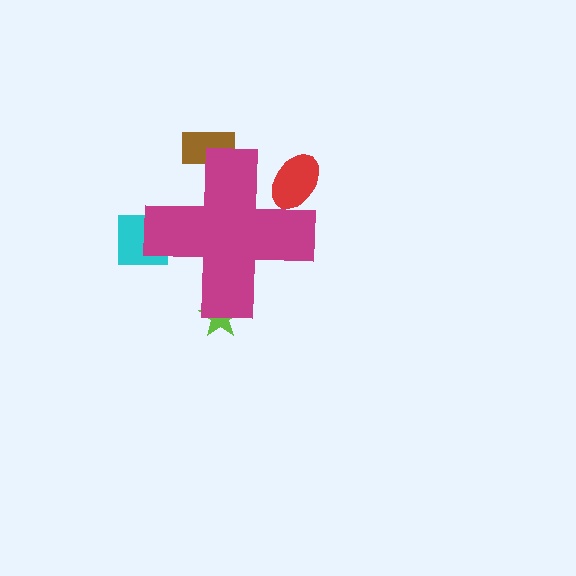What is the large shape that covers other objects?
A magenta cross.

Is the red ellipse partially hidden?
Yes, the red ellipse is partially hidden behind the magenta cross.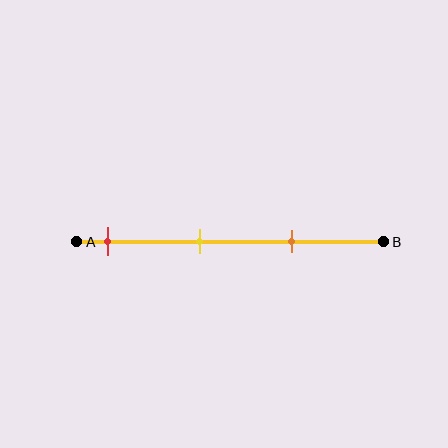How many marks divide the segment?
There are 3 marks dividing the segment.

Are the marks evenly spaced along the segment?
Yes, the marks are approximately evenly spaced.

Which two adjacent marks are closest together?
The yellow and orange marks are the closest adjacent pair.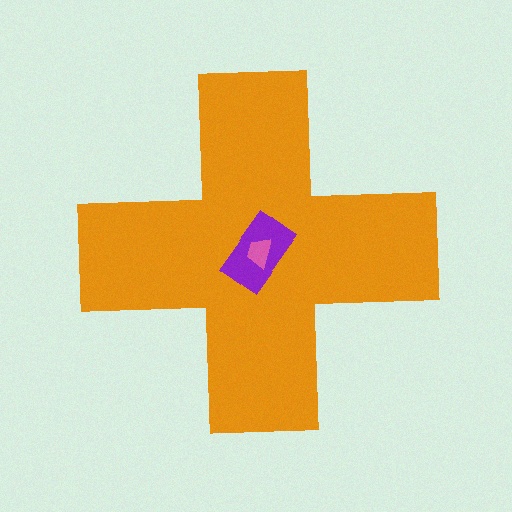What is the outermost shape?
The orange cross.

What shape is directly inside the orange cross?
The purple rectangle.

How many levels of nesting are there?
3.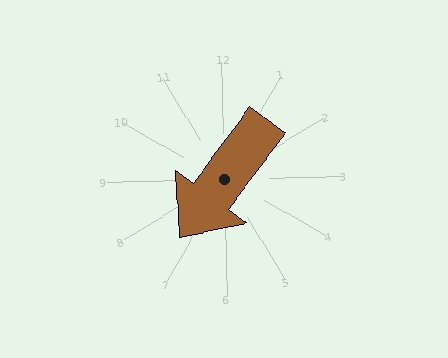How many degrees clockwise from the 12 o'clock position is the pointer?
Approximately 218 degrees.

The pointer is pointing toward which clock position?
Roughly 7 o'clock.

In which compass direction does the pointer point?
Southwest.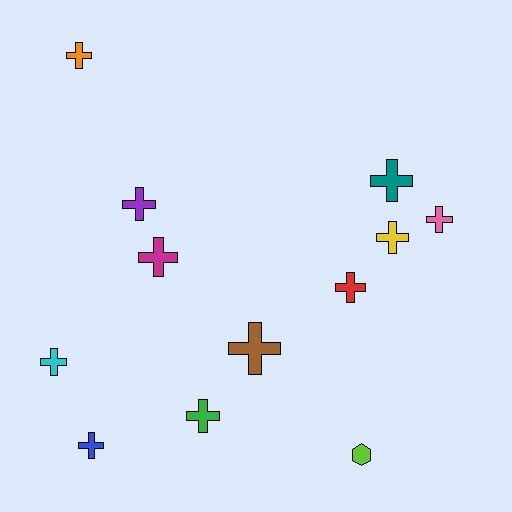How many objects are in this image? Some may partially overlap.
There are 12 objects.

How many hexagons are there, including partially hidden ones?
There is 1 hexagon.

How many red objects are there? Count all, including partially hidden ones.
There is 1 red object.